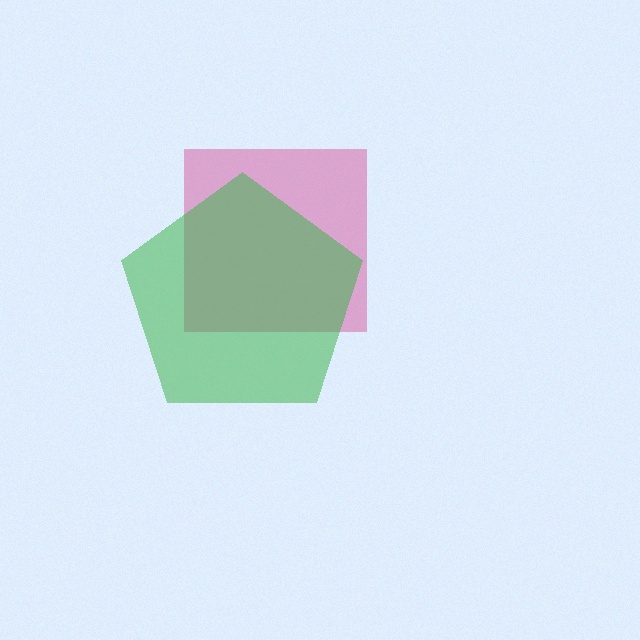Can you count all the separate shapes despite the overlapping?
Yes, there are 2 separate shapes.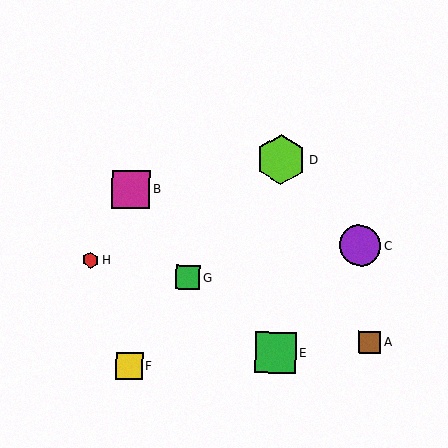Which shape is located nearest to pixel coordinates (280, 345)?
The green square (labeled E) at (276, 353) is nearest to that location.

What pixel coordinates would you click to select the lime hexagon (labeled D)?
Click at (281, 159) to select the lime hexagon D.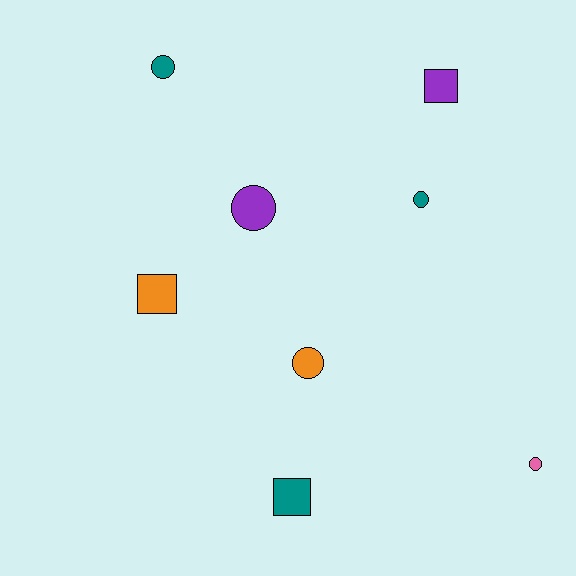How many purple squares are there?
There is 1 purple square.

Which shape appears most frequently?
Circle, with 5 objects.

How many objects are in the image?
There are 8 objects.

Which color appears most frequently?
Teal, with 3 objects.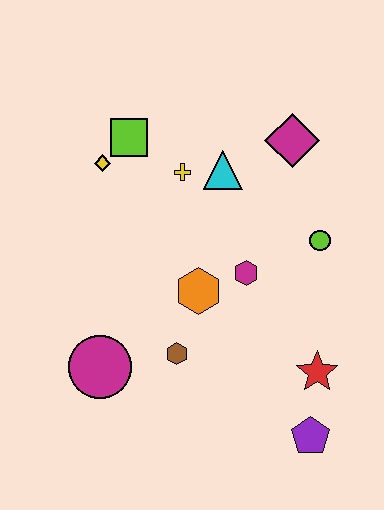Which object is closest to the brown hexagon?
The orange hexagon is closest to the brown hexagon.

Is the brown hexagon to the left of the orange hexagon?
Yes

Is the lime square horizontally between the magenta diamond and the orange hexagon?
No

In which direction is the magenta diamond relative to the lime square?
The magenta diamond is to the right of the lime square.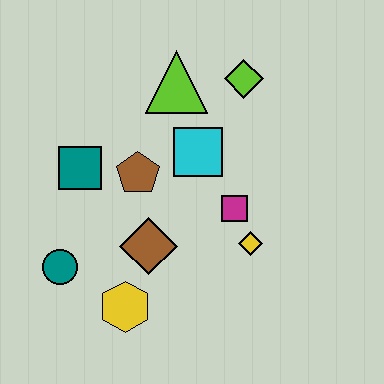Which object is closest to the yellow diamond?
The magenta square is closest to the yellow diamond.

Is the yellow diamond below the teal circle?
No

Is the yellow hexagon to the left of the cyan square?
Yes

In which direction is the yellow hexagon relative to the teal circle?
The yellow hexagon is to the right of the teal circle.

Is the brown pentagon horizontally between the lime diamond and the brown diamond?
No